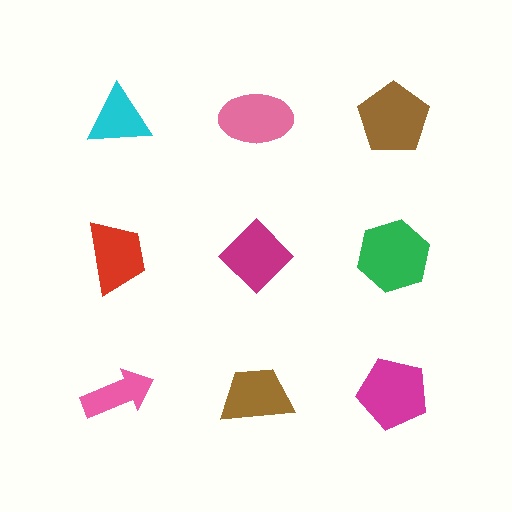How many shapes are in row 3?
3 shapes.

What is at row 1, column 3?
A brown pentagon.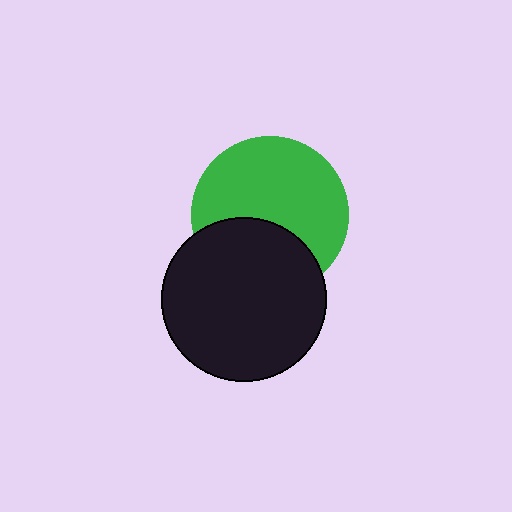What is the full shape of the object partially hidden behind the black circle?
The partially hidden object is a green circle.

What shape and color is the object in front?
The object in front is a black circle.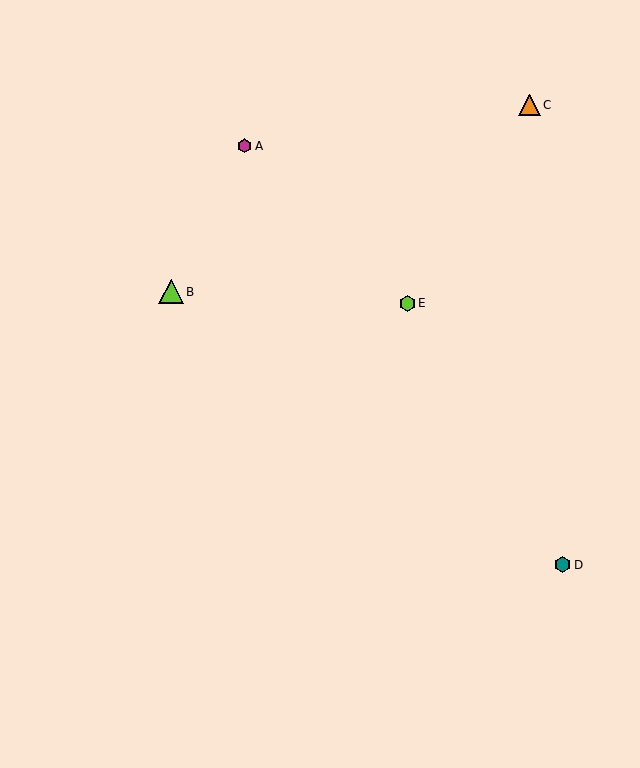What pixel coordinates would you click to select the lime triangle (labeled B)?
Click at (171, 292) to select the lime triangle B.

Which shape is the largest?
The lime triangle (labeled B) is the largest.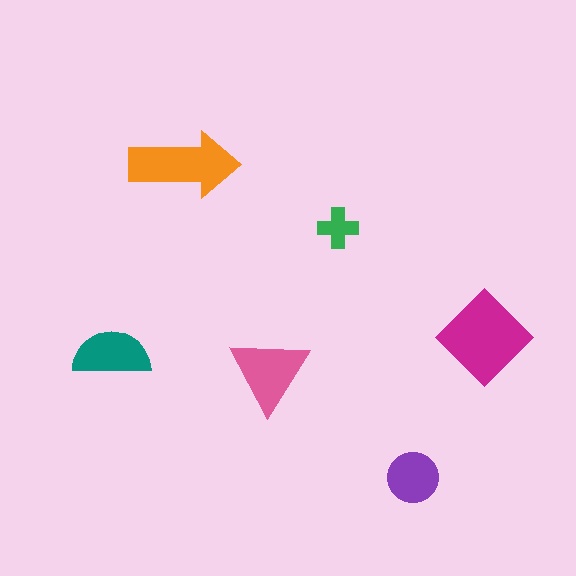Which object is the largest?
The magenta diamond.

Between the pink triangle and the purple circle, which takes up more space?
The pink triangle.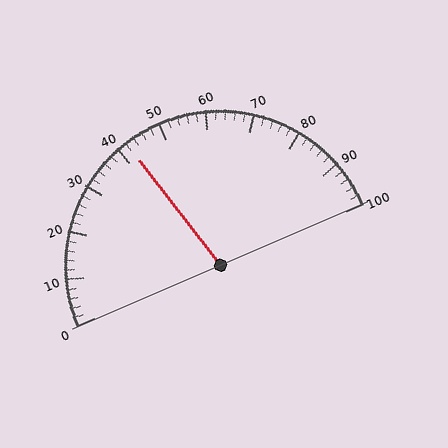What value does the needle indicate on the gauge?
The needle indicates approximately 42.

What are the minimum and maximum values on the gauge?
The gauge ranges from 0 to 100.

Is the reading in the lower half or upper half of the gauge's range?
The reading is in the lower half of the range (0 to 100).